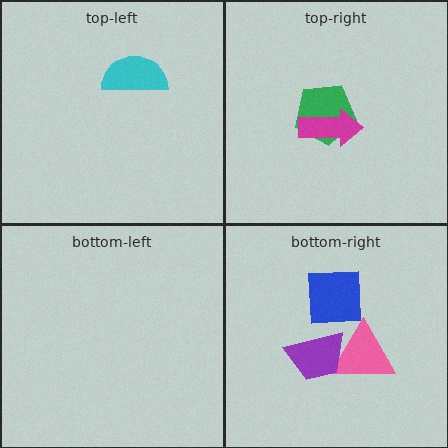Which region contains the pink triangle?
The bottom-right region.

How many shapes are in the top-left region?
1.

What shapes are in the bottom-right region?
The pink triangle, the purple trapezoid, the blue square.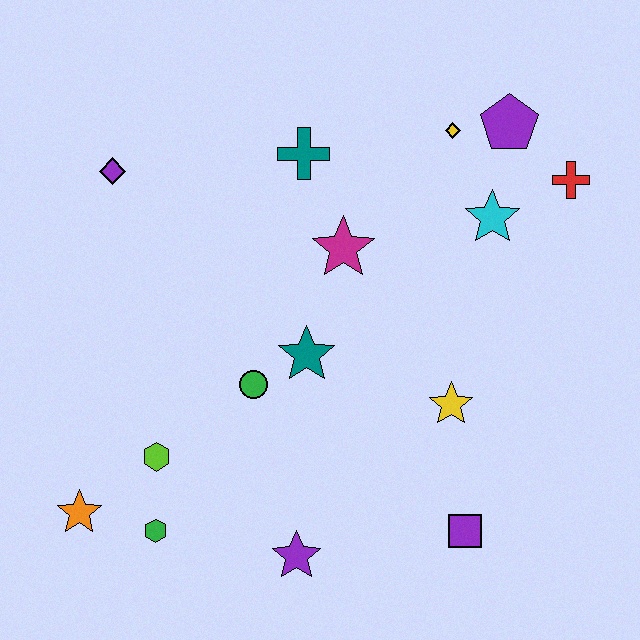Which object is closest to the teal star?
The green circle is closest to the teal star.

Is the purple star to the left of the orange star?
No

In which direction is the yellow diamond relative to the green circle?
The yellow diamond is above the green circle.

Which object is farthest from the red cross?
The orange star is farthest from the red cross.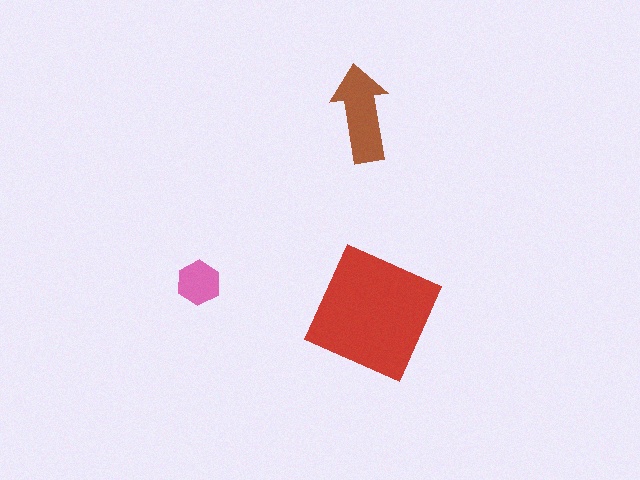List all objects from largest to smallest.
The red square, the brown arrow, the pink hexagon.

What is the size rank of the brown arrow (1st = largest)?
2nd.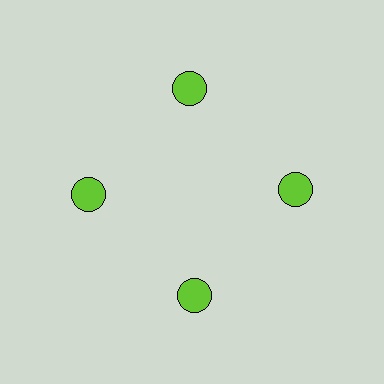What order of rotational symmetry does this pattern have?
This pattern has 4-fold rotational symmetry.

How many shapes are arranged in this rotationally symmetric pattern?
There are 4 shapes, arranged in 4 groups of 1.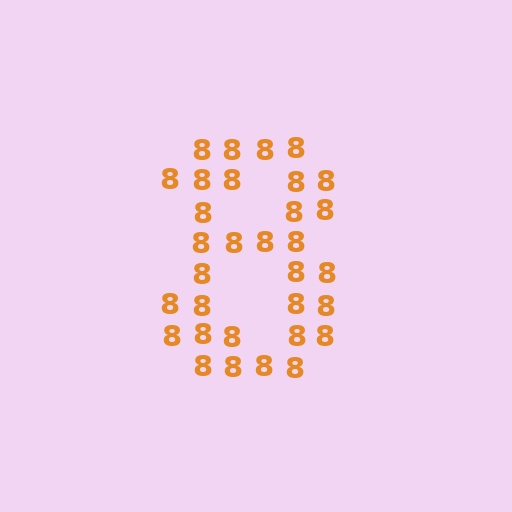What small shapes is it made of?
It is made of small digit 8's.